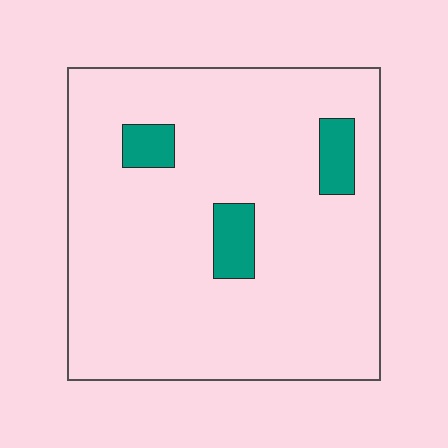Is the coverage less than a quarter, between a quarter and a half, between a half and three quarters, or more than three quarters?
Less than a quarter.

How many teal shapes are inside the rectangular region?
3.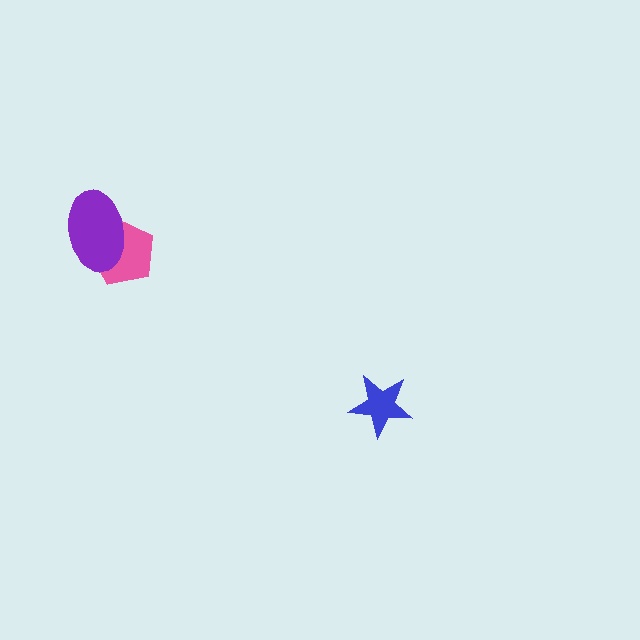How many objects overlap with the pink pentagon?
1 object overlaps with the pink pentagon.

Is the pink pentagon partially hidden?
Yes, it is partially covered by another shape.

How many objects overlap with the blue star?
0 objects overlap with the blue star.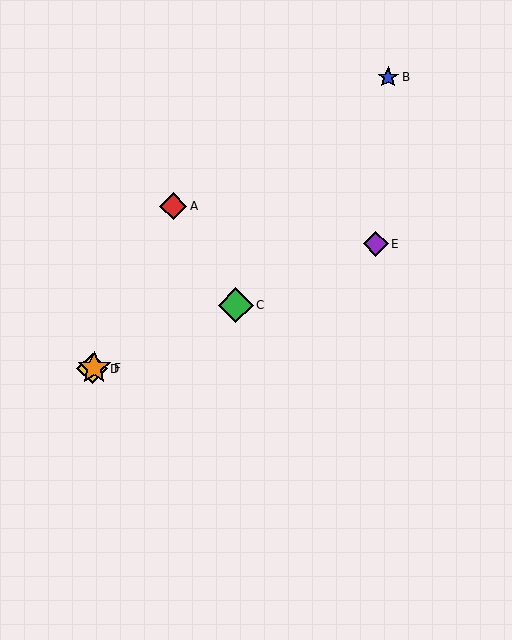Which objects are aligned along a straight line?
Objects C, D, E, F are aligned along a straight line.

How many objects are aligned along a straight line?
4 objects (C, D, E, F) are aligned along a straight line.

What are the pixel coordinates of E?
Object E is at (376, 244).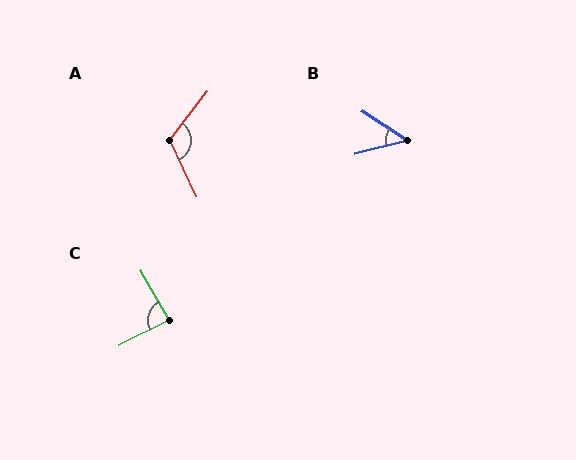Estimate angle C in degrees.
Approximately 87 degrees.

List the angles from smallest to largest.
B (47°), C (87°), A (117°).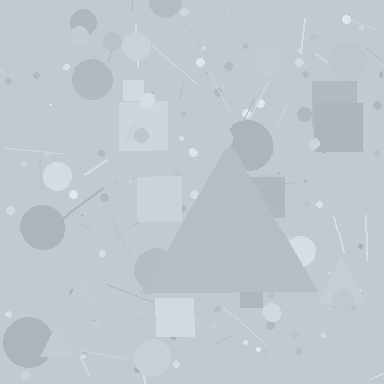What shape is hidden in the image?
A triangle is hidden in the image.